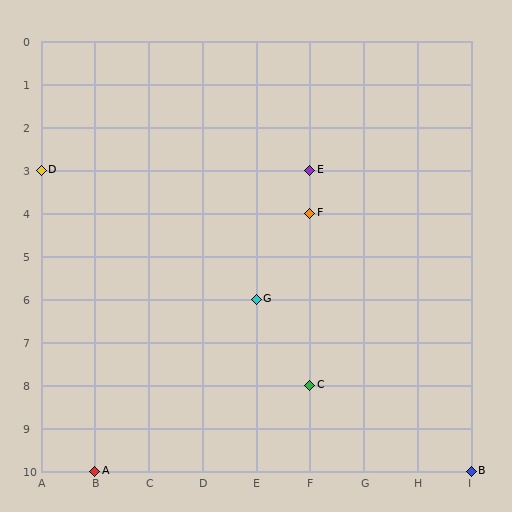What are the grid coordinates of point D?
Point D is at grid coordinates (A, 3).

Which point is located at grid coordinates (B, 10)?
Point A is at (B, 10).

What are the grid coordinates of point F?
Point F is at grid coordinates (F, 4).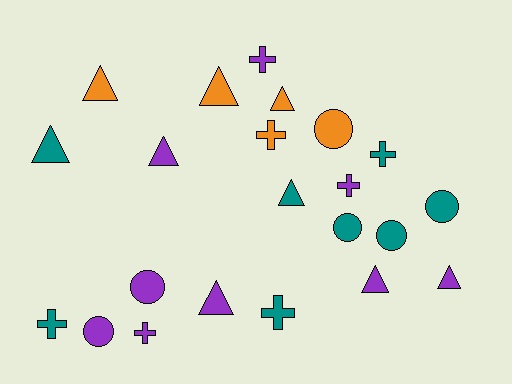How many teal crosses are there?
There are 3 teal crosses.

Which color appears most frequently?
Purple, with 9 objects.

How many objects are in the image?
There are 22 objects.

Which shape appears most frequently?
Triangle, with 9 objects.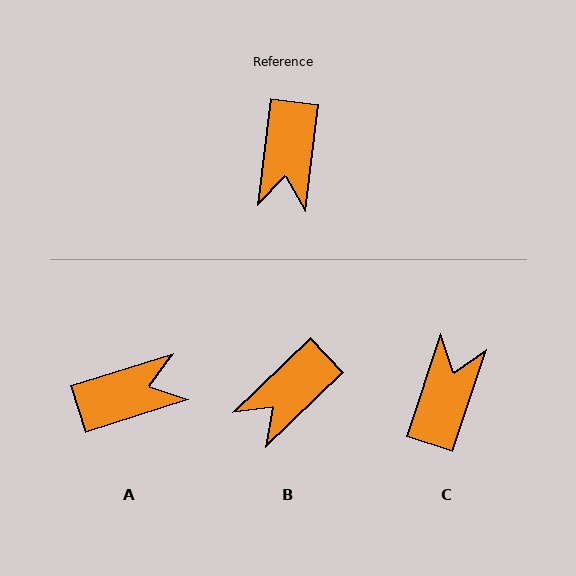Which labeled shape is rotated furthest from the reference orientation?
C, about 168 degrees away.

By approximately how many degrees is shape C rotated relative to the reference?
Approximately 168 degrees counter-clockwise.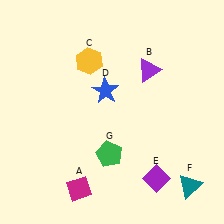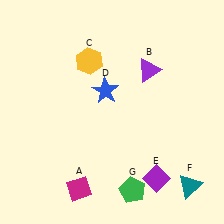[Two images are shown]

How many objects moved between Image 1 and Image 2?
1 object moved between the two images.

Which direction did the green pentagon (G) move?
The green pentagon (G) moved down.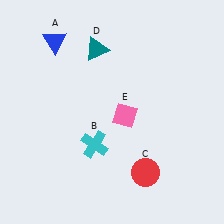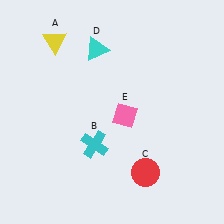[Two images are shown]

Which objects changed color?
A changed from blue to yellow. D changed from teal to cyan.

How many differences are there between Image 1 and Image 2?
There are 2 differences between the two images.